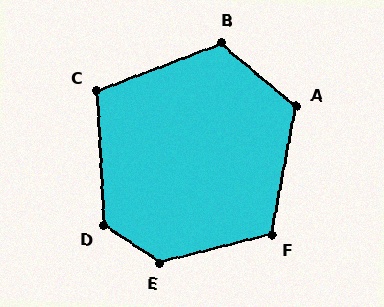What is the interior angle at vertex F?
Approximately 115 degrees (obtuse).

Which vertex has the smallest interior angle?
C, at approximately 108 degrees.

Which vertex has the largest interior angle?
E, at approximately 132 degrees.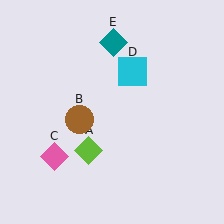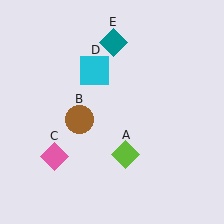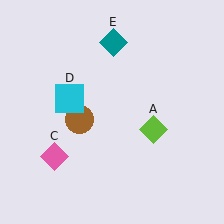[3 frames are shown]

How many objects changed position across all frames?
2 objects changed position: lime diamond (object A), cyan square (object D).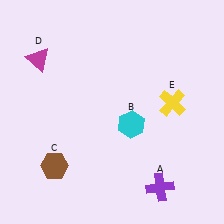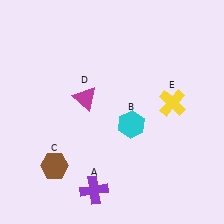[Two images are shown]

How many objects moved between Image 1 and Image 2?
2 objects moved between the two images.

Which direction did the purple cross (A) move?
The purple cross (A) moved left.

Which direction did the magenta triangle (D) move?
The magenta triangle (D) moved right.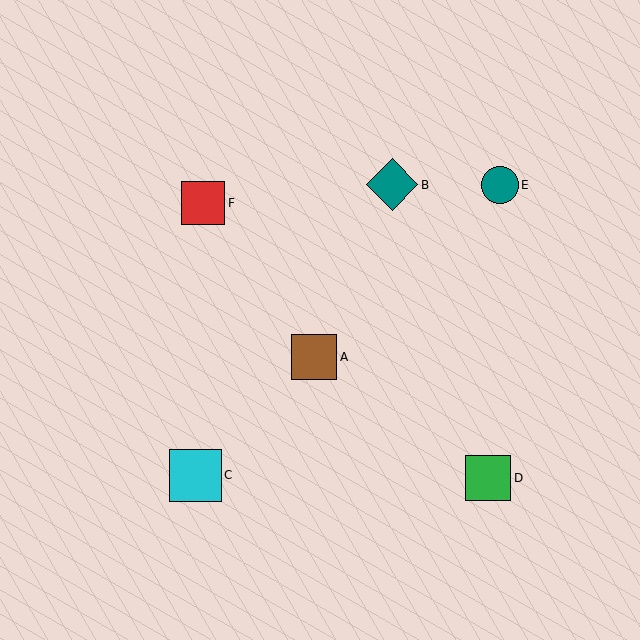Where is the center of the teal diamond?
The center of the teal diamond is at (392, 185).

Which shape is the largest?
The cyan square (labeled C) is the largest.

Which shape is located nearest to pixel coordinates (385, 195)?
The teal diamond (labeled B) at (392, 185) is nearest to that location.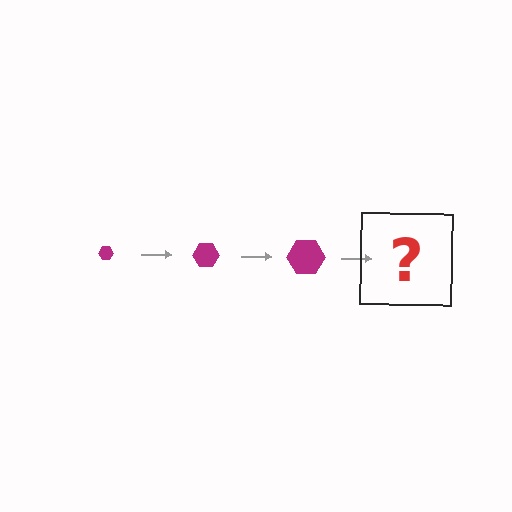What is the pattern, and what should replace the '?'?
The pattern is that the hexagon gets progressively larger each step. The '?' should be a magenta hexagon, larger than the previous one.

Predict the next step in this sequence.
The next step is a magenta hexagon, larger than the previous one.